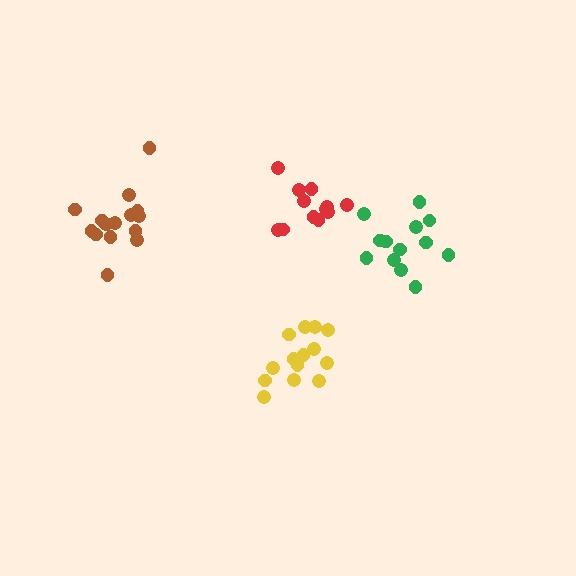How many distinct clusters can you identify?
There are 4 distinct clusters.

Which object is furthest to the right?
The green cluster is rightmost.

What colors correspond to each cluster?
The clusters are colored: green, brown, yellow, red.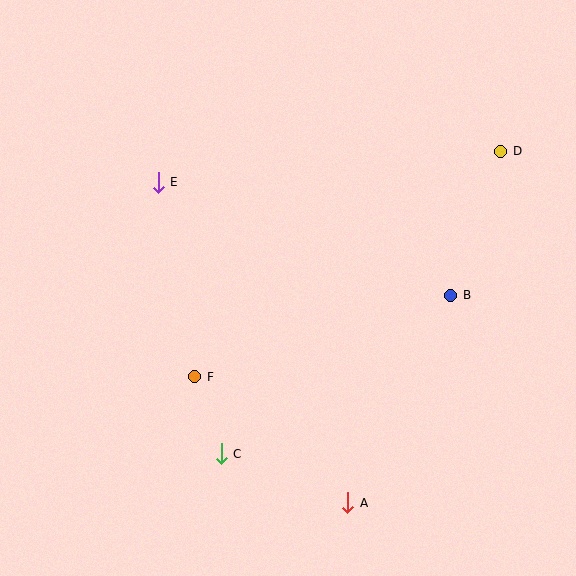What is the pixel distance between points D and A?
The distance between D and A is 383 pixels.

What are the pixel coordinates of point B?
Point B is at (451, 295).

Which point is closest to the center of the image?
Point F at (195, 377) is closest to the center.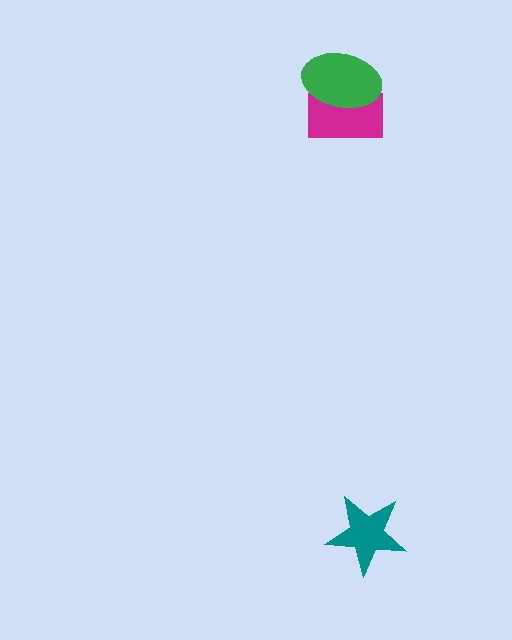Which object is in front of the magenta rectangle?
The green ellipse is in front of the magenta rectangle.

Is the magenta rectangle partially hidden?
Yes, it is partially covered by another shape.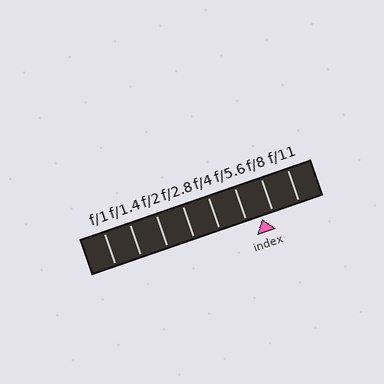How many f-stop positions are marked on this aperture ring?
There are 8 f-stop positions marked.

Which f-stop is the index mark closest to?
The index mark is closest to f/8.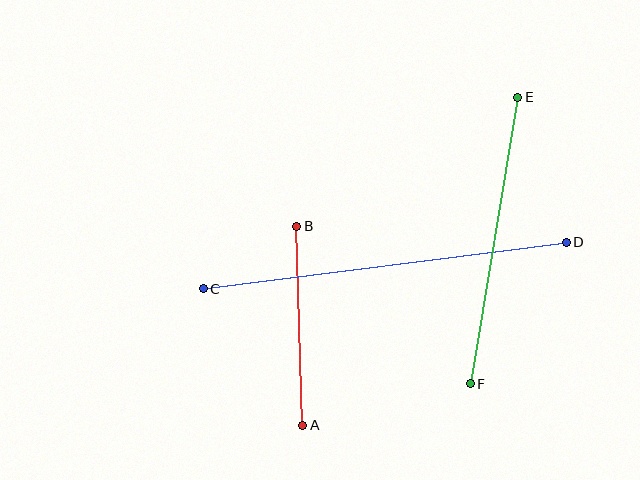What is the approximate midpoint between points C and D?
The midpoint is at approximately (385, 266) pixels.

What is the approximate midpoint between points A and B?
The midpoint is at approximately (300, 326) pixels.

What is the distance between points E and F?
The distance is approximately 290 pixels.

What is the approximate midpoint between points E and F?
The midpoint is at approximately (494, 240) pixels.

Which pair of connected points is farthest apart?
Points C and D are farthest apart.